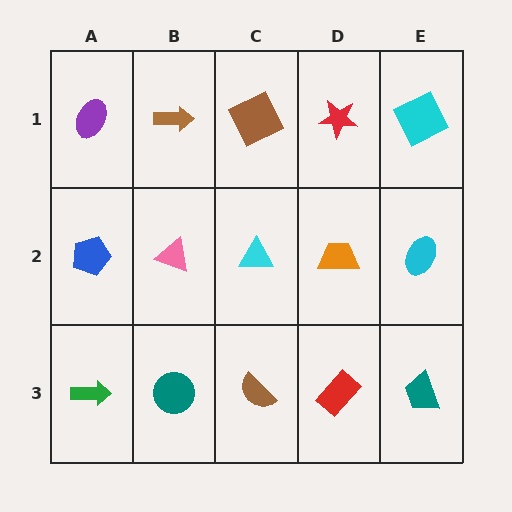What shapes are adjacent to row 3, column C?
A cyan triangle (row 2, column C), a teal circle (row 3, column B), a red rectangle (row 3, column D).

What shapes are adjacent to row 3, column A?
A blue pentagon (row 2, column A), a teal circle (row 3, column B).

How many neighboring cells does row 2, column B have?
4.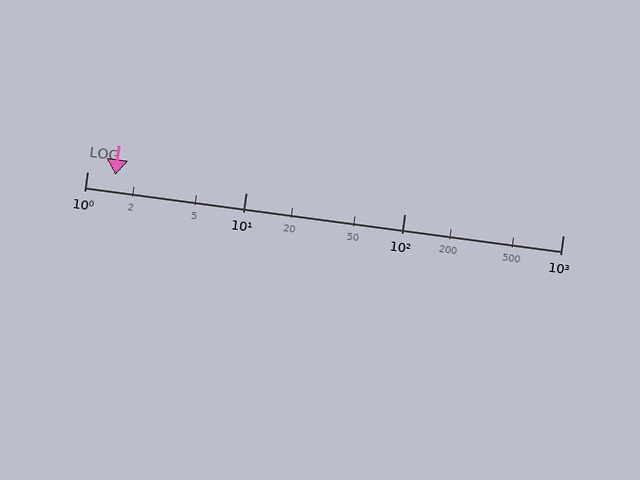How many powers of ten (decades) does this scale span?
The scale spans 3 decades, from 1 to 1000.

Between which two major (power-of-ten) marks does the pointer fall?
The pointer is between 1 and 10.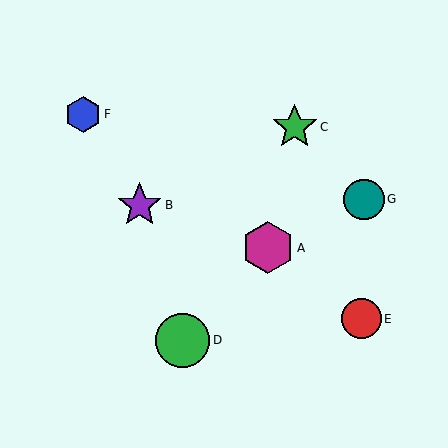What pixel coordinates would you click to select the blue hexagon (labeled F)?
Click at (83, 114) to select the blue hexagon F.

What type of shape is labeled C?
Shape C is a green star.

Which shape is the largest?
The green circle (labeled D) is the largest.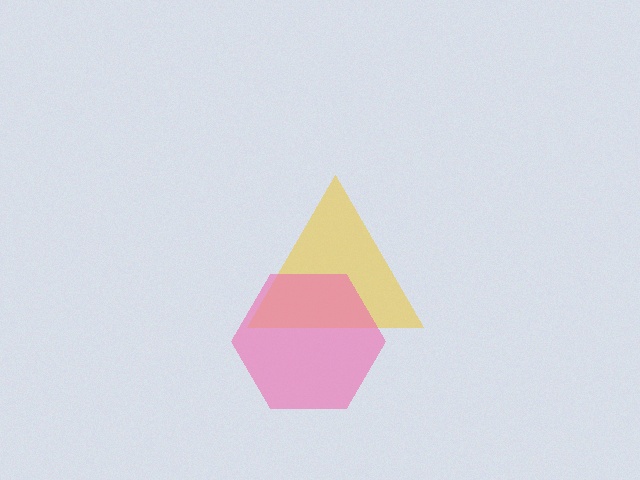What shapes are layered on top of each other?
The layered shapes are: a yellow triangle, a pink hexagon.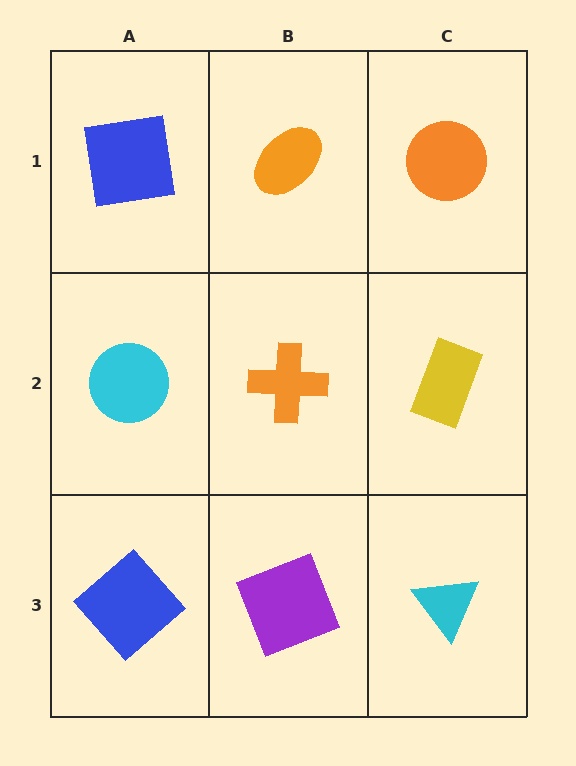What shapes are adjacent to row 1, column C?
A yellow rectangle (row 2, column C), an orange ellipse (row 1, column B).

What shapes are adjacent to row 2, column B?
An orange ellipse (row 1, column B), a purple square (row 3, column B), a cyan circle (row 2, column A), a yellow rectangle (row 2, column C).